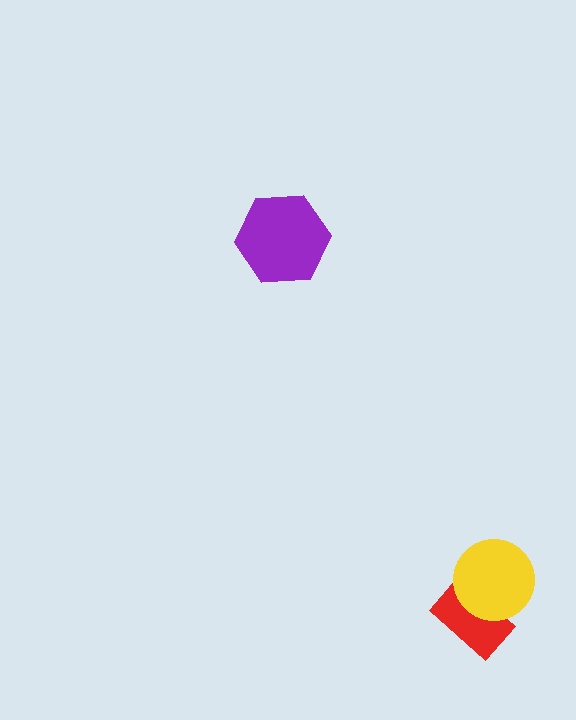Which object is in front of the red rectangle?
The yellow circle is in front of the red rectangle.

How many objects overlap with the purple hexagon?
0 objects overlap with the purple hexagon.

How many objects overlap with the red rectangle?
1 object overlaps with the red rectangle.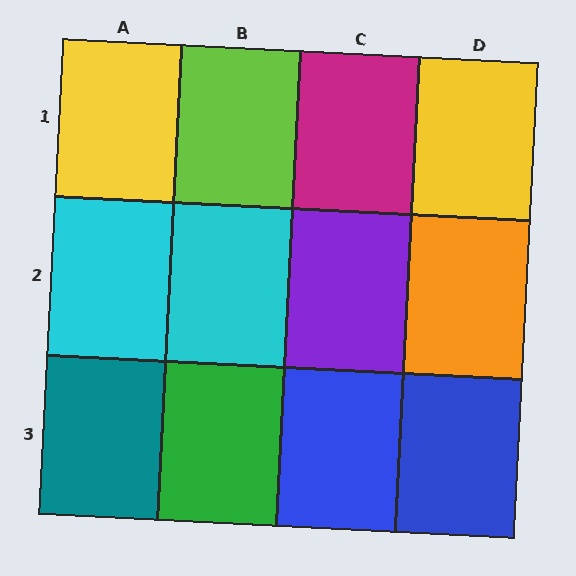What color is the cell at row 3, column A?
Teal.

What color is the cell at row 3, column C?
Blue.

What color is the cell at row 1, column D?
Yellow.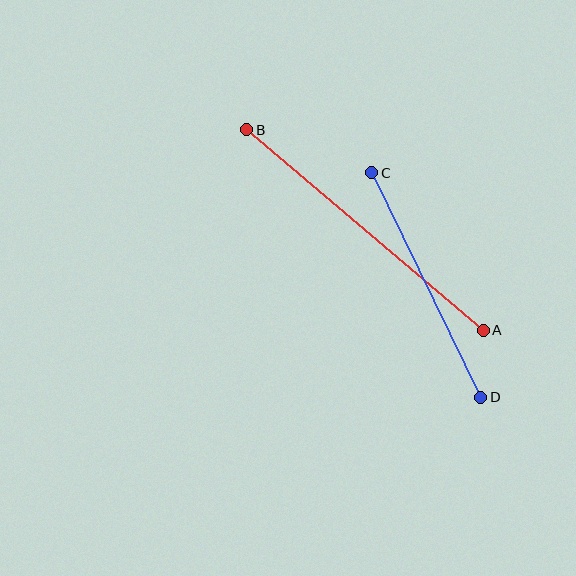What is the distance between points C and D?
The distance is approximately 249 pixels.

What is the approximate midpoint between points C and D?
The midpoint is at approximately (426, 285) pixels.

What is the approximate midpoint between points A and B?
The midpoint is at approximately (365, 230) pixels.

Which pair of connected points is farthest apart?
Points A and B are farthest apart.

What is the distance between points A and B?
The distance is approximately 310 pixels.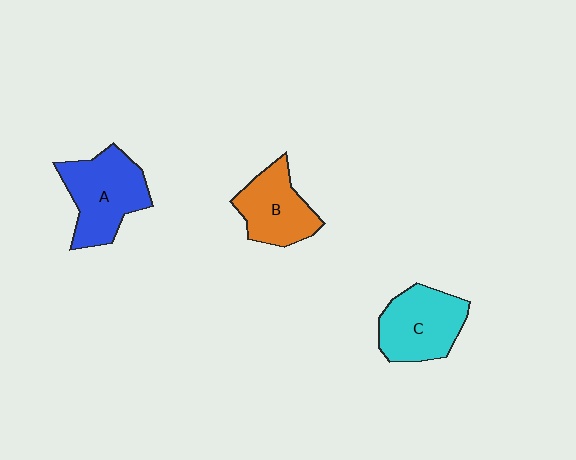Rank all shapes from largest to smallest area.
From largest to smallest: A (blue), C (cyan), B (orange).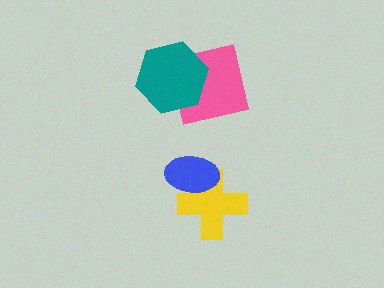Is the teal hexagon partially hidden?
No, no other shape covers it.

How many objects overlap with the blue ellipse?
1 object overlaps with the blue ellipse.